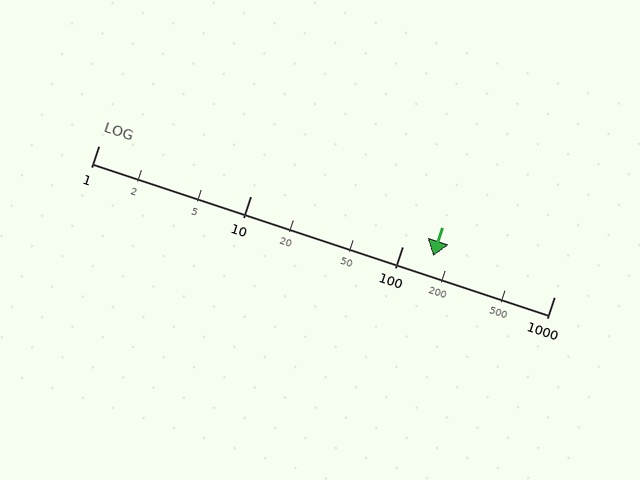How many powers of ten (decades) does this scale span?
The scale spans 3 decades, from 1 to 1000.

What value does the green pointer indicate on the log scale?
The pointer indicates approximately 160.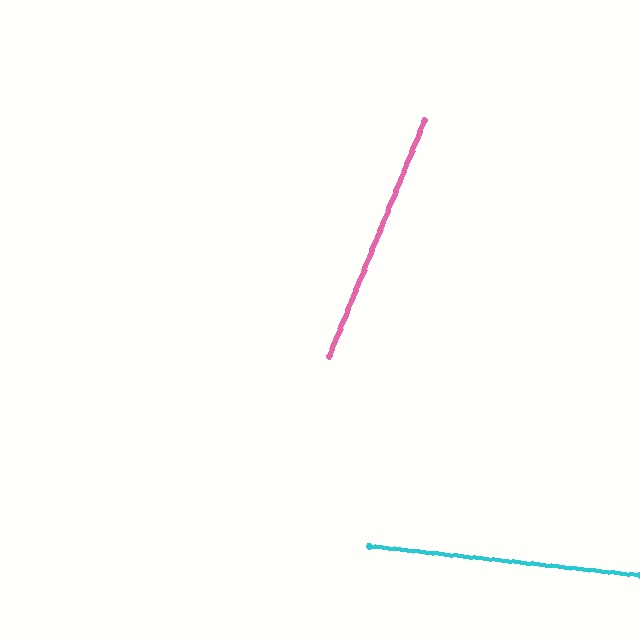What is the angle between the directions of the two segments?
Approximately 74 degrees.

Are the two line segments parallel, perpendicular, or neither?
Neither parallel nor perpendicular — they differ by about 74°.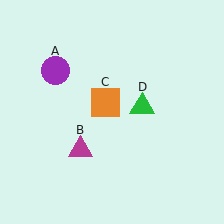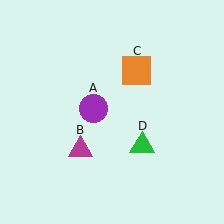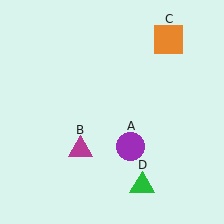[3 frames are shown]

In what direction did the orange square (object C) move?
The orange square (object C) moved up and to the right.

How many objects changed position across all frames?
3 objects changed position: purple circle (object A), orange square (object C), green triangle (object D).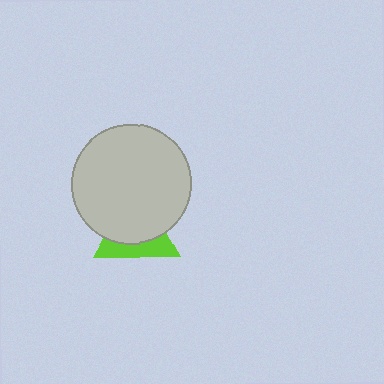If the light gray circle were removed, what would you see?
You would see the complete lime triangle.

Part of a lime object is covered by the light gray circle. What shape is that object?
It is a triangle.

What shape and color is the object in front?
The object in front is a light gray circle.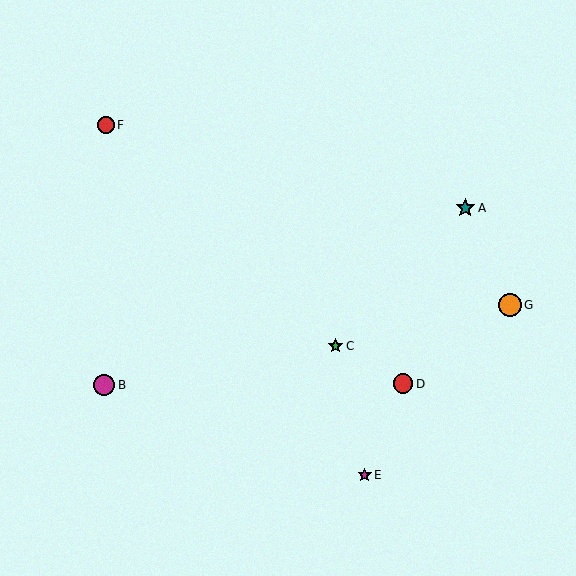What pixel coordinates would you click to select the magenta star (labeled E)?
Click at (365, 475) to select the magenta star E.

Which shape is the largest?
The orange circle (labeled G) is the largest.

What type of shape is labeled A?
Shape A is a teal star.